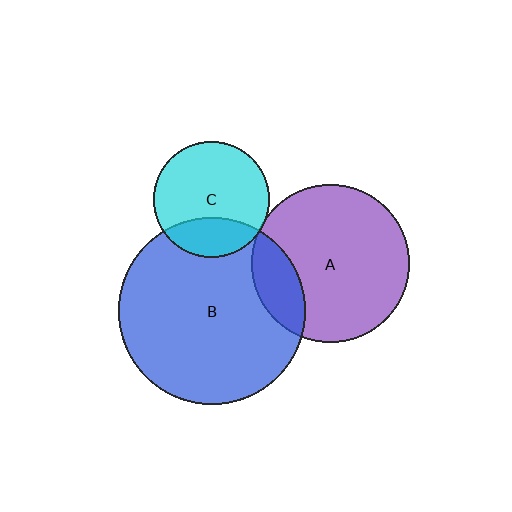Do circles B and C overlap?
Yes.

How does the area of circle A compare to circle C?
Approximately 1.8 times.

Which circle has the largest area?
Circle B (blue).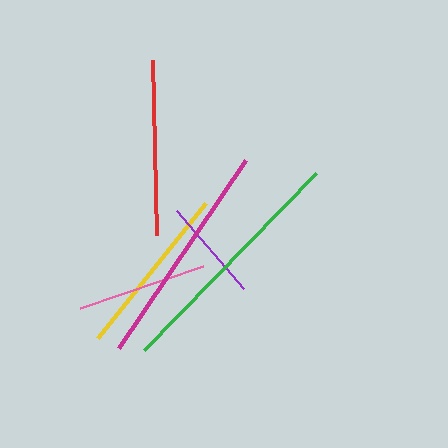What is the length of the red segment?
The red segment is approximately 175 pixels long.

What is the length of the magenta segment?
The magenta segment is approximately 227 pixels long.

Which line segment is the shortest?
The purple line is the shortest at approximately 103 pixels.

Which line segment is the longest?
The green line is the longest at approximately 247 pixels.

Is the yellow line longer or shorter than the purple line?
The yellow line is longer than the purple line.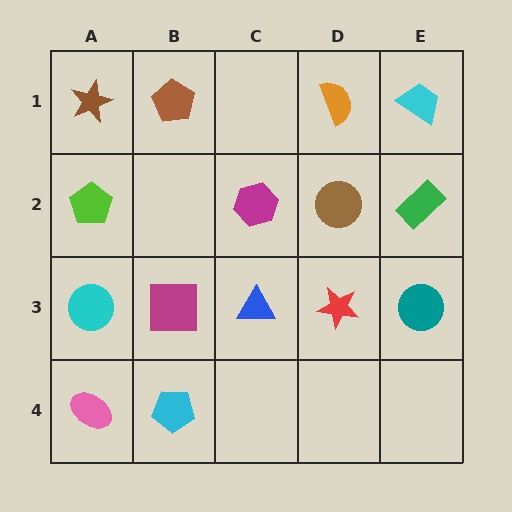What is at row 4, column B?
A cyan pentagon.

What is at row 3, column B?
A magenta square.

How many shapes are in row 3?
5 shapes.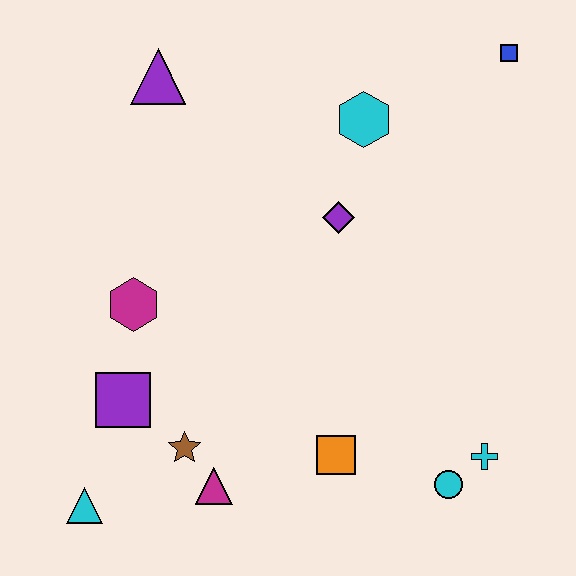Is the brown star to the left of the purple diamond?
Yes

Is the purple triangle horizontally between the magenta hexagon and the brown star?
Yes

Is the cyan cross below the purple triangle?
Yes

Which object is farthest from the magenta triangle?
The blue square is farthest from the magenta triangle.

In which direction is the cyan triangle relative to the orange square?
The cyan triangle is to the left of the orange square.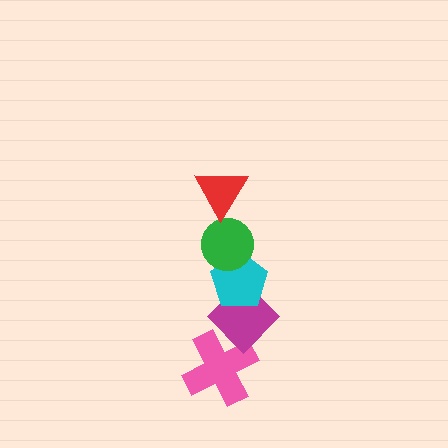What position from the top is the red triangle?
The red triangle is 1st from the top.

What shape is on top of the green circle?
The red triangle is on top of the green circle.